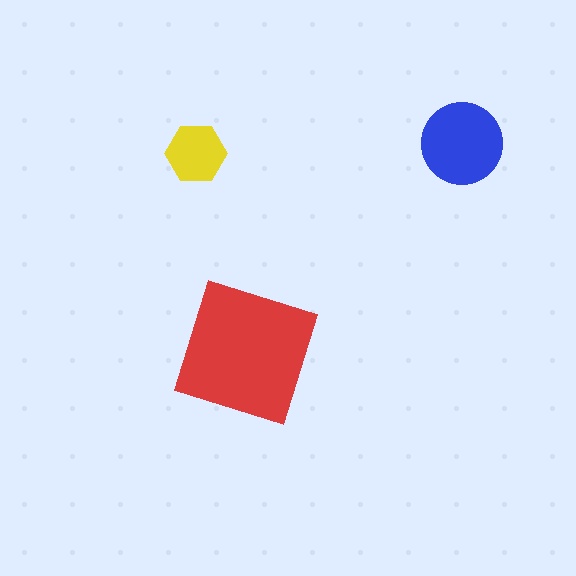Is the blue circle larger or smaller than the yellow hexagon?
Larger.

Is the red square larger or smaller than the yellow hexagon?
Larger.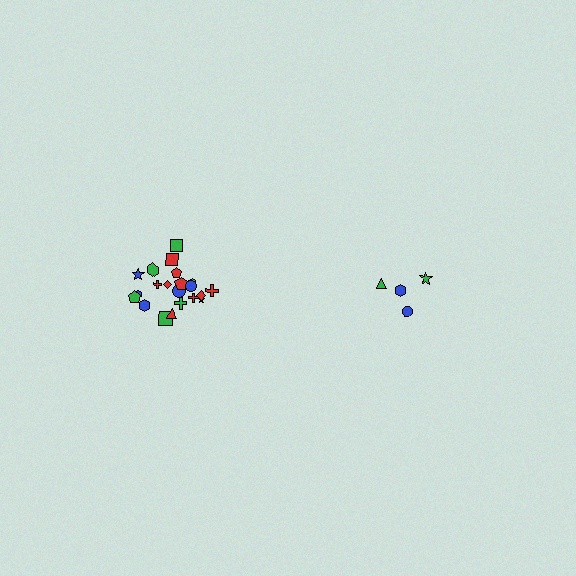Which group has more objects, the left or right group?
The left group.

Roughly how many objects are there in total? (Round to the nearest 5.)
Roughly 25 objects in total.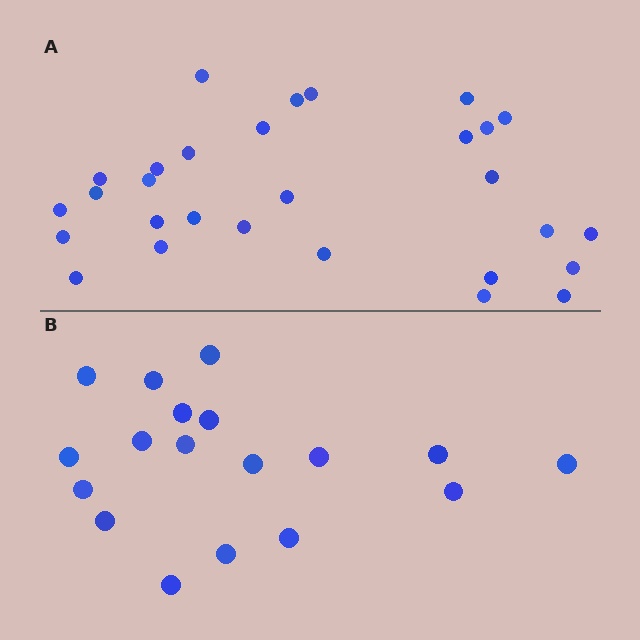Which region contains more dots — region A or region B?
Region A (the top region) has more dots.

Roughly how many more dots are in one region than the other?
Region A has roughly 12 or so more dots than region B.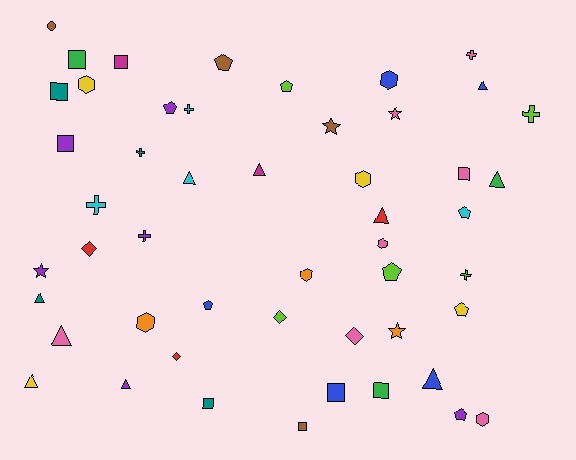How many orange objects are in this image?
There are 3 orange objects.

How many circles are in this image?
There is 1 circle.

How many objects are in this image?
There are 50 objects.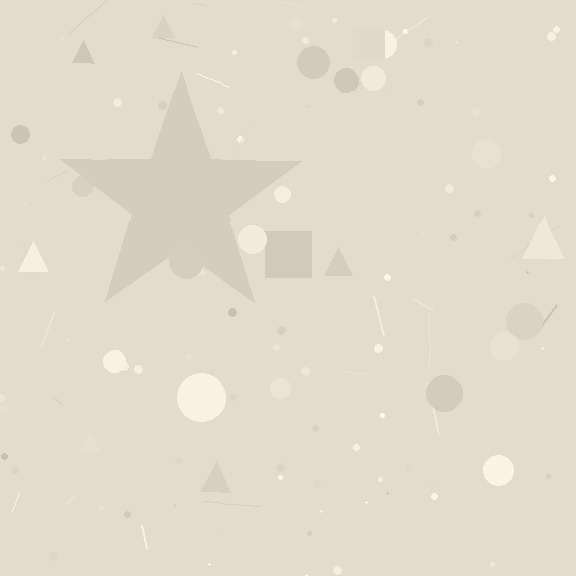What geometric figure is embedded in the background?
A star is embedded in the background.